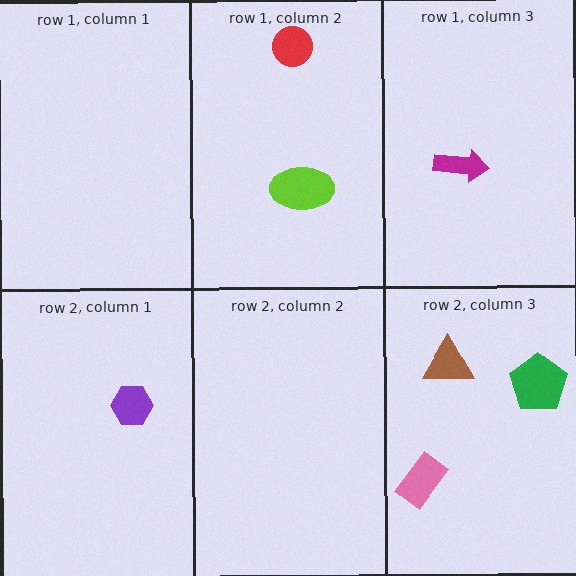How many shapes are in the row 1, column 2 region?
2.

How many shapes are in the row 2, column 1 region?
1.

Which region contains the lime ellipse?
The row 1, column 2 region.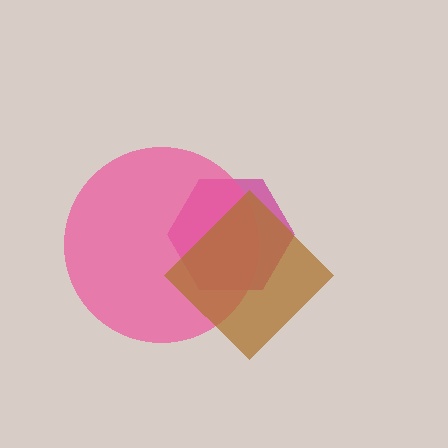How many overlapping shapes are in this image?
There are 3 overlapping shapes in the image.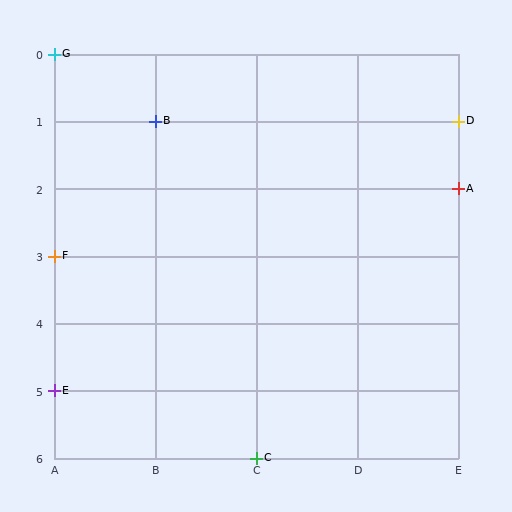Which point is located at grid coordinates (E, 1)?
Point D is at (E, 1).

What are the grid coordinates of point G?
Point G is at grid coordinates (A, 0).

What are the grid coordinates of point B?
Point B is at grid coordinates (B, 1).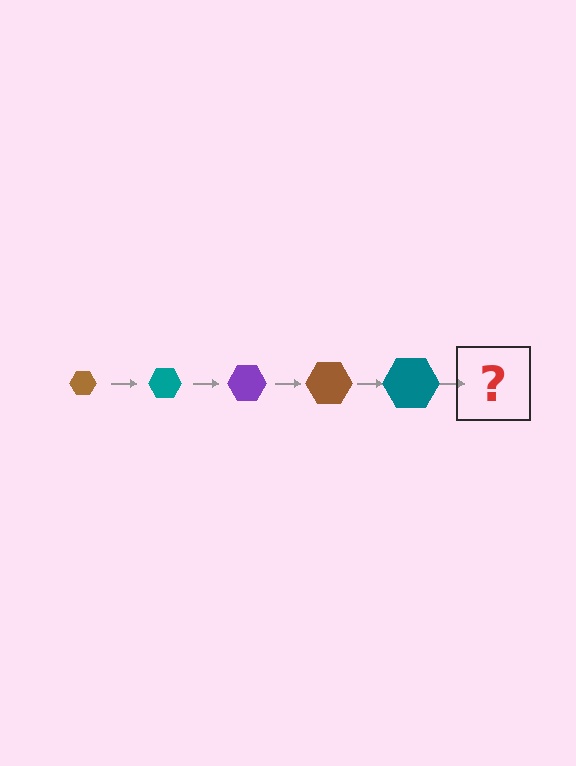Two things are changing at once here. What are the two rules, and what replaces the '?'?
The two rules are that the hexagon grows larger each step and the color cycles through brown, teal, and purple. The '?' should be a purple hexagon, larger than the previous one.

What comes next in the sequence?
The next element should be a purple hexagon, larger than the previous one.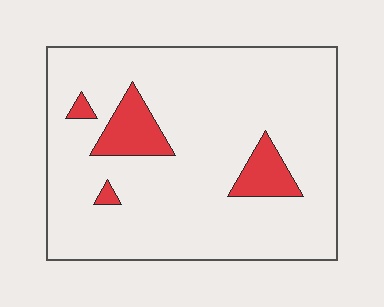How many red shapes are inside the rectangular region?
4.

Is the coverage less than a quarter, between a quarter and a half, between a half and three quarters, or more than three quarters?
Less than a quarter.